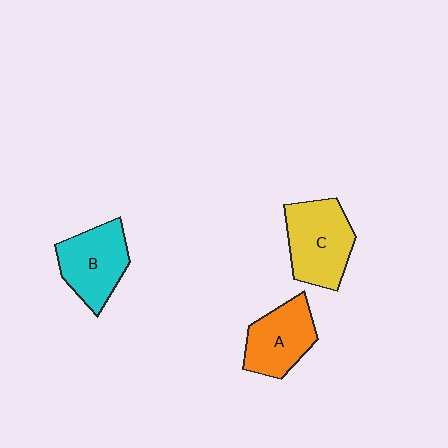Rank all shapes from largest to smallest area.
From largest to smallest: C (yellow), B (cyan), A (orange).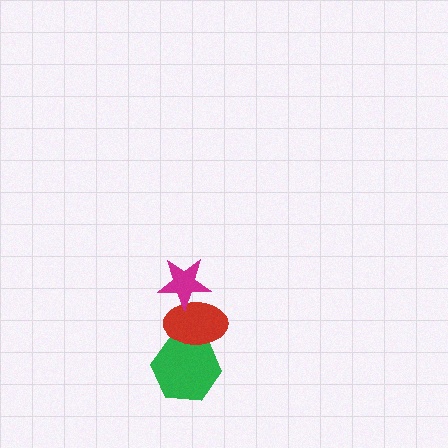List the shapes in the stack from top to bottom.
From top to bottom: the magenta star, the red ellipse, the green hexagon.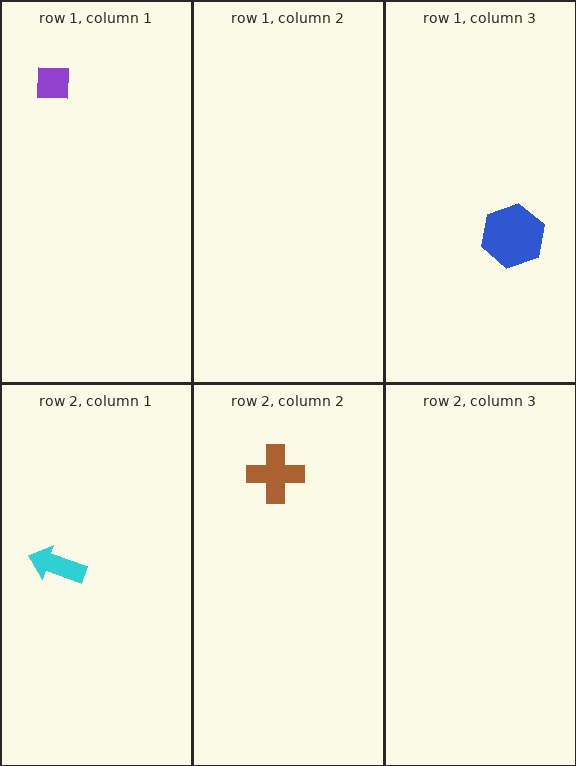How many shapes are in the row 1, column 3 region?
1.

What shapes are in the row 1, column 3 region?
The blue hexagon.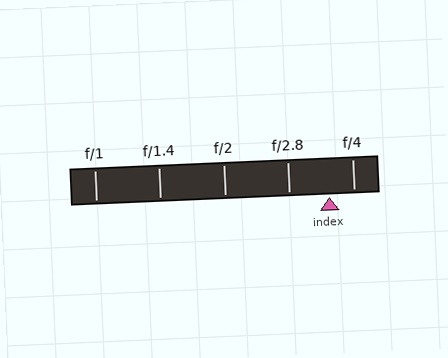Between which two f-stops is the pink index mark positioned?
The index mark is between f/2.8 and f/4.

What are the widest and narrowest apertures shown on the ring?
The widest aperture shown is f/1 and the narrowest is f/4.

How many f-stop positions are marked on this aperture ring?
There are 5 f-stop positions marked.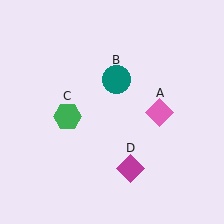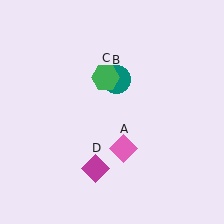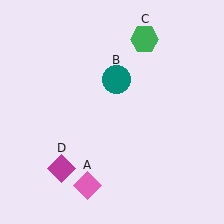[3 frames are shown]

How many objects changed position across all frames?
3 objects changed position: pink diamond (object A), green hexagon (object C), magenta diamond (object D).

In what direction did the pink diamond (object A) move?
The pink diamond (object A) moved down and to the left.